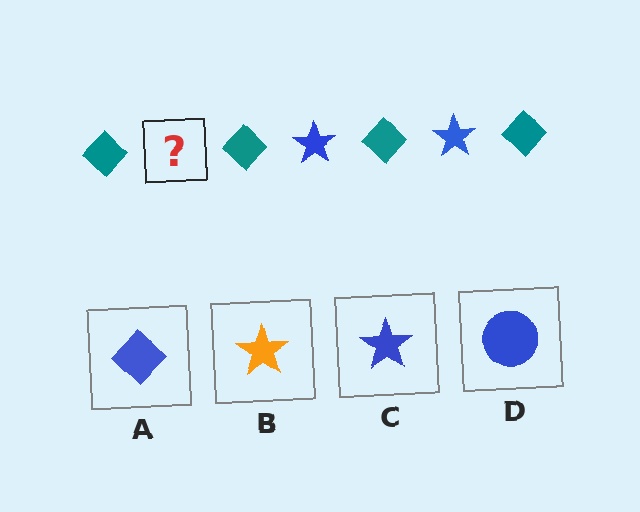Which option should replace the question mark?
Option C.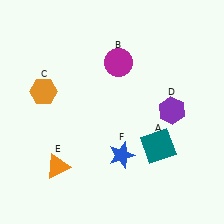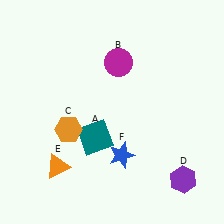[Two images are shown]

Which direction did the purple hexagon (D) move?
The purple hexagon (D) moved down.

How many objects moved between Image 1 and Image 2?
3 objects moved between the two images.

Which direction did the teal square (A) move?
The teal square (A) moved left.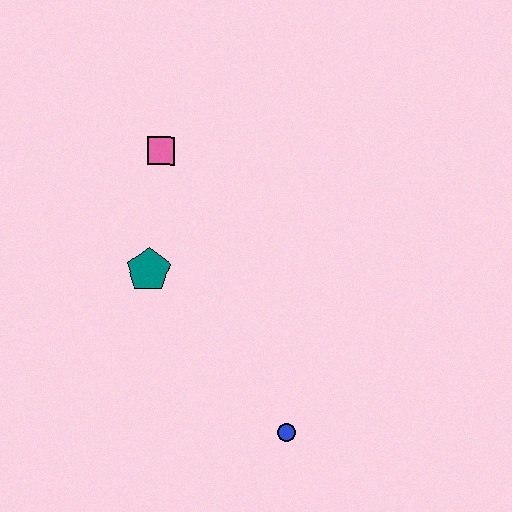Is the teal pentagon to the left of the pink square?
Yes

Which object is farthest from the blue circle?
The pink square is farthest from the blue circle.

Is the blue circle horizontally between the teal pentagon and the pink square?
No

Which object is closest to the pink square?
The teal pentagon is closest to the pink square.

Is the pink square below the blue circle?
No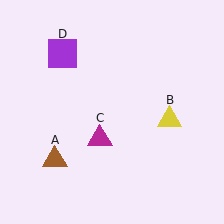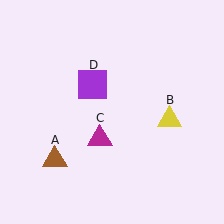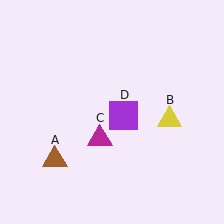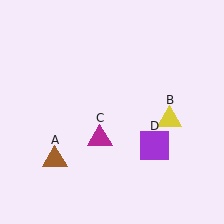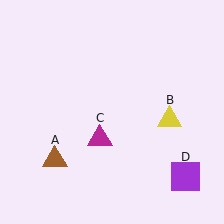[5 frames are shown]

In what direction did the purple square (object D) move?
The purple square (object D) moved down and to the right.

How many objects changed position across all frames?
1 object changed position: purple square (object D).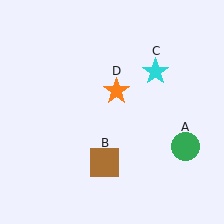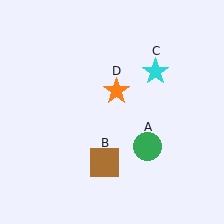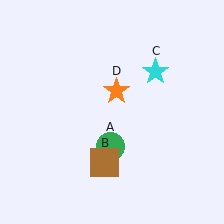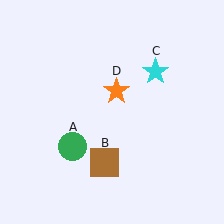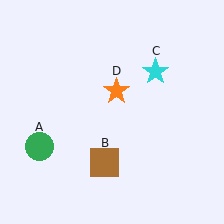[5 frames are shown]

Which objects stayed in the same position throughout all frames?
Brown square (object B) and cyan star (object C) and orange star (object D) remained stationary.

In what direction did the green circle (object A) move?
The green circle (object A) moved left.